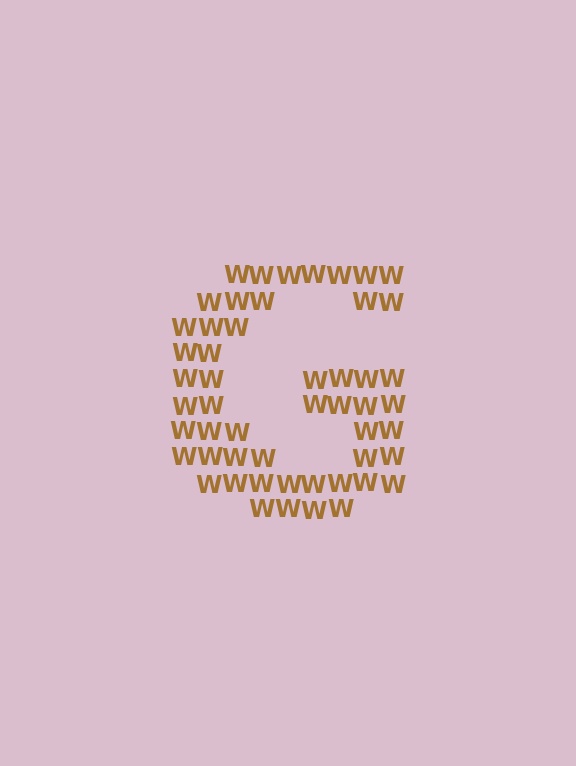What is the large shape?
The large shape is the letter G.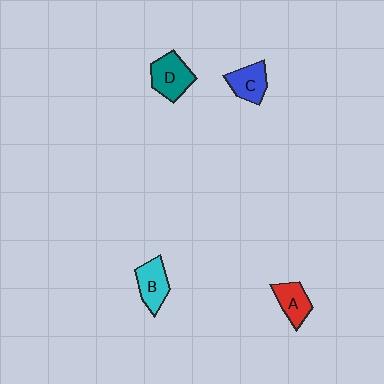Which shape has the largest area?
Shape D (teal).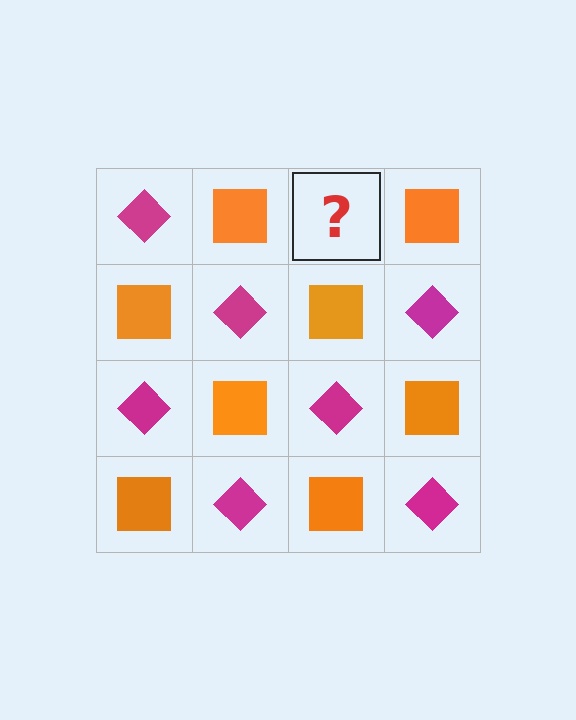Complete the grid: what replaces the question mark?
The question mark should be replaced with a magenta diamond.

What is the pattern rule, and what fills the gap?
The rule is that it alternates magenta diamond and orange square in a checkerboard pattern. The gap should be filled with a magenta diamond.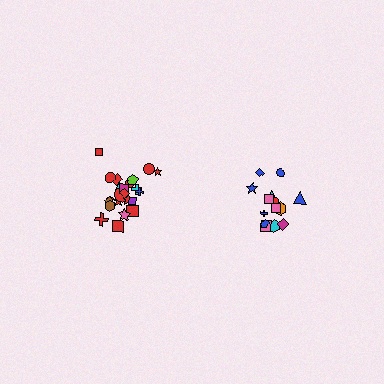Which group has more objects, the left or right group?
The left group.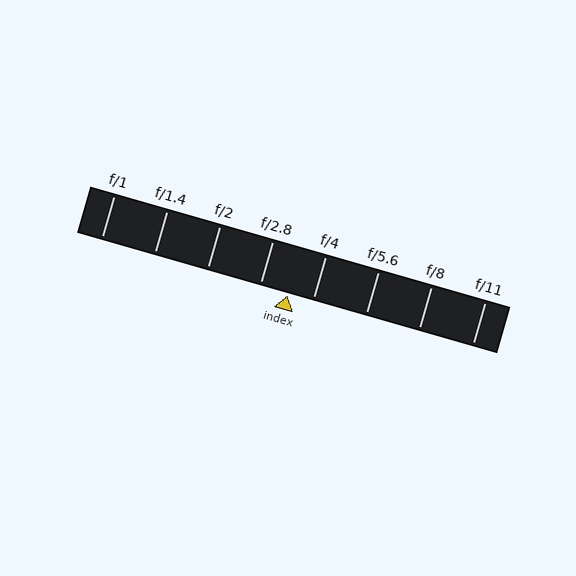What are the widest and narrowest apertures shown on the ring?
The widest aperture shown is f/1 and the narrowest is f/11.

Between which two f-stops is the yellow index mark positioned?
The index mark is between f/2.8 and f/4.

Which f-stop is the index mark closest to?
The index mark is closest to f/4.